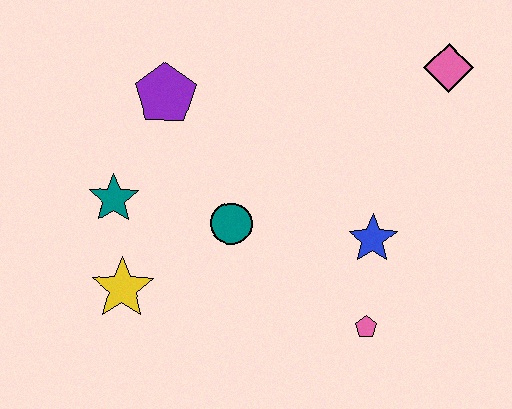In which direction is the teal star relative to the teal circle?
The teal star is to the left of the teal circle.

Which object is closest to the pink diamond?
The blue star is closest to the pink diamond.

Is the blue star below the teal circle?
Yes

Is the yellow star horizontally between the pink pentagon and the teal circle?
No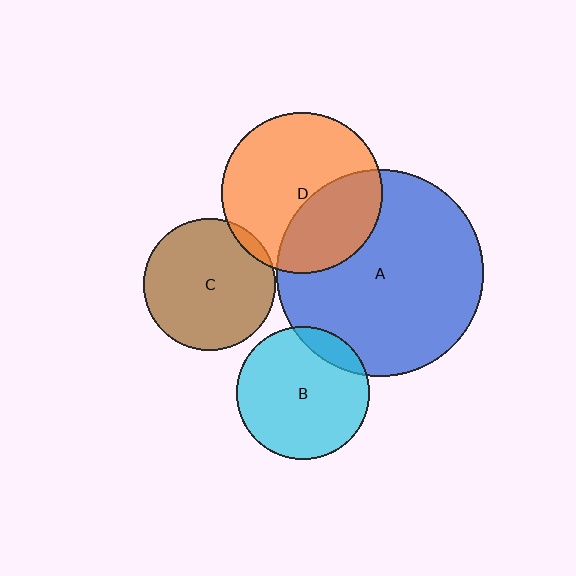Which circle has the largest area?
Circle A (blue).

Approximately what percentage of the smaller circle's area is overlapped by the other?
Approximately 35%.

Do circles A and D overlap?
Yes.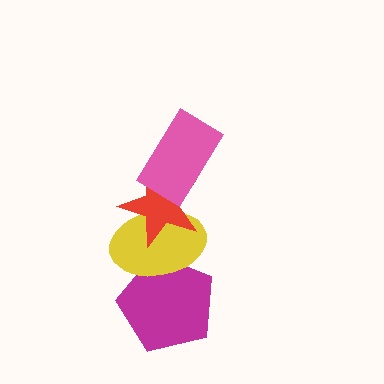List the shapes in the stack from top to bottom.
From top to bottom: the pink rectangle, the red star, the yellow ellipse, the magenta pentagon.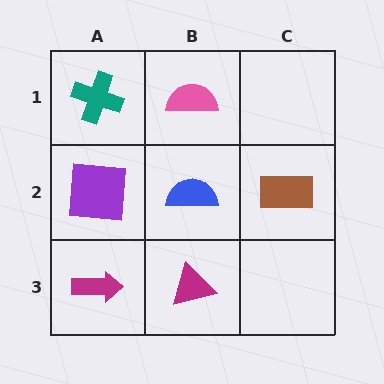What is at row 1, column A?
A teal cross.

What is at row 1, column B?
A pink semicircle.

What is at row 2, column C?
A brown rectangle.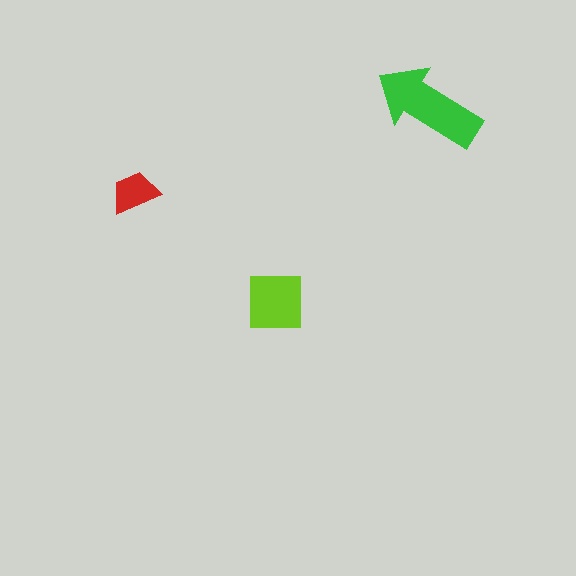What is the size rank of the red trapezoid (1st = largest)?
3rd.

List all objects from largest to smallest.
The green arrow, the lime square, the red trapezoid.